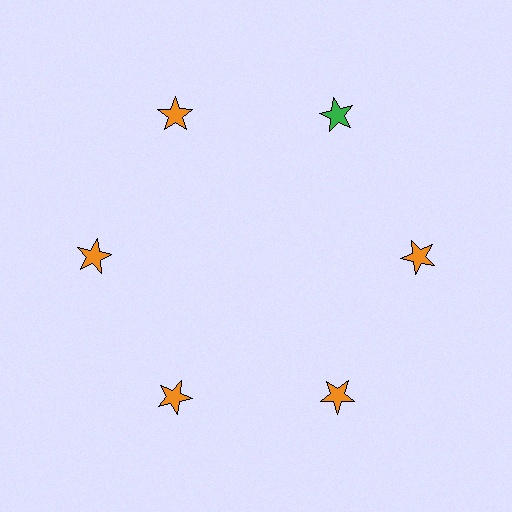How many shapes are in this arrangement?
There are 6 shapes arranged in a ring pattern.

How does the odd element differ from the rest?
It has a different color: green instead of orange.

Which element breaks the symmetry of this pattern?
The green star at roughly the 1 o'clock position breaks the symmetry. All other shapes are orange stars.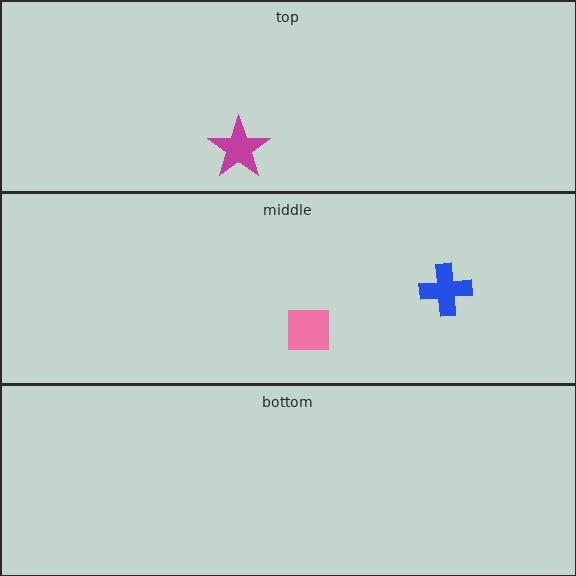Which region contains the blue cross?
The middle region.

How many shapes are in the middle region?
2.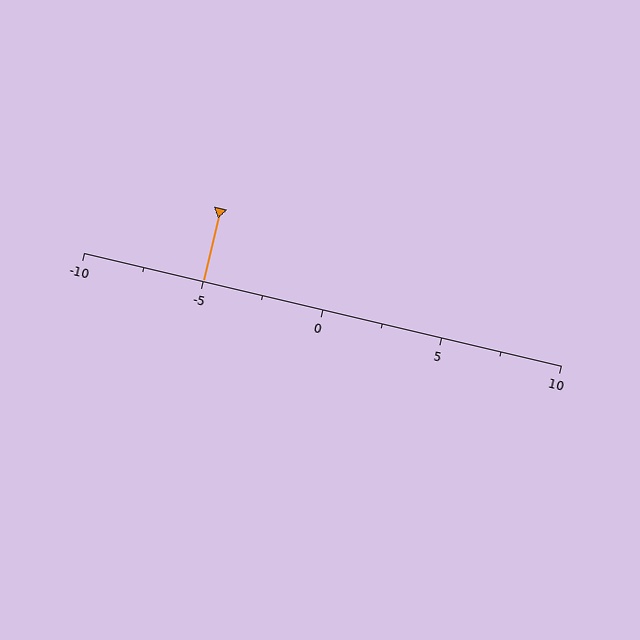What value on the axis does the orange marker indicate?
The marker indicates approximately -5.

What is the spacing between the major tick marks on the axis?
The major ticks are spaced 5 apart.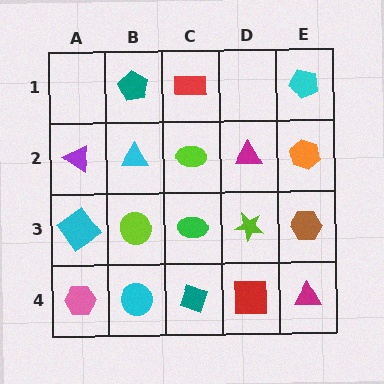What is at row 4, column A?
A pink hexagon.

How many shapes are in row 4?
5 shapes.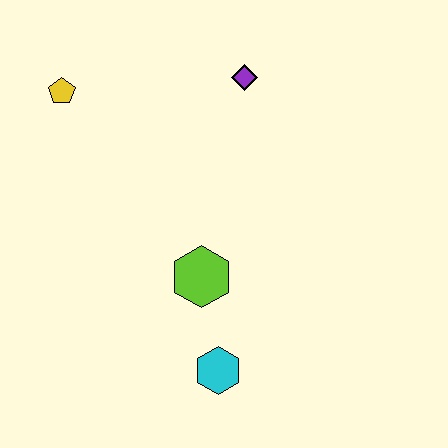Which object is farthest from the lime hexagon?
The yellow pentagon is farthest from the lime hexagon.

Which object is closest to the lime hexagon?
The cyan hexagon is closest to the lime hexagon.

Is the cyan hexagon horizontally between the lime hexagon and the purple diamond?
Yes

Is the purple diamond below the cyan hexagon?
No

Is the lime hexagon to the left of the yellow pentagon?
No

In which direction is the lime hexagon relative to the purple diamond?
The lime hexagon is below the purple diamond.